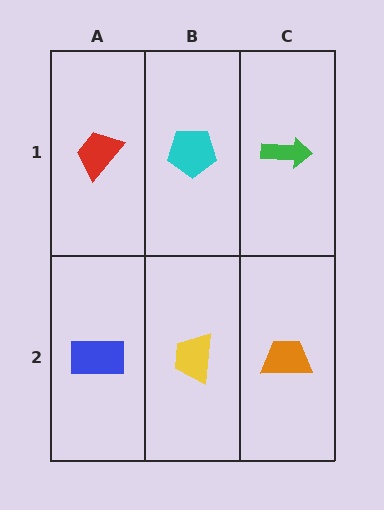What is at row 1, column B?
A cyan pentagon.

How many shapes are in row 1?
3 shapes.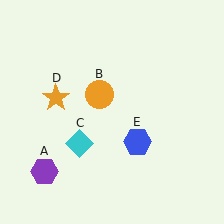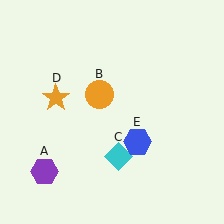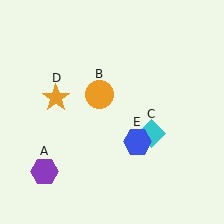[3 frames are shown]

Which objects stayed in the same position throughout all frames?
Purple hexagon (object A) and orange circle (object B) and orange star (object D) and blue hexagon (object E) remained stationary.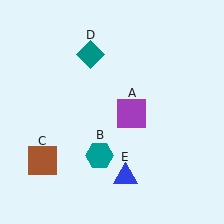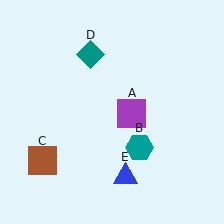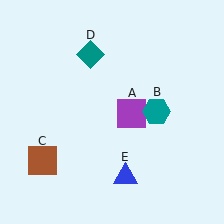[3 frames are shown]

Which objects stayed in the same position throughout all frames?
Purple square (object A) and brown square (object C) and teal diamond (object D) and blue triangle (object E) remained stationary.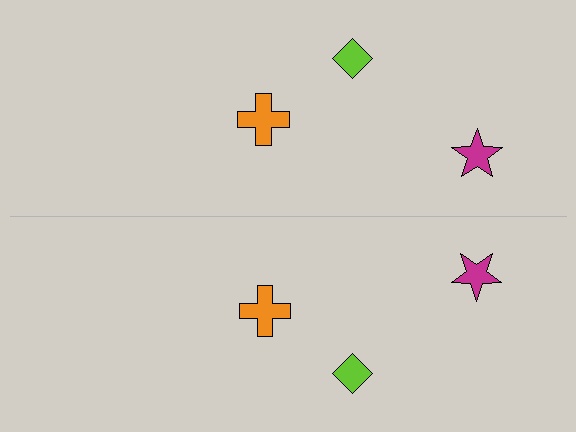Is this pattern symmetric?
Yes, this pattern has bilateral (reflection) symmetry.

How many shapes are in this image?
There are 6 shapes in this image.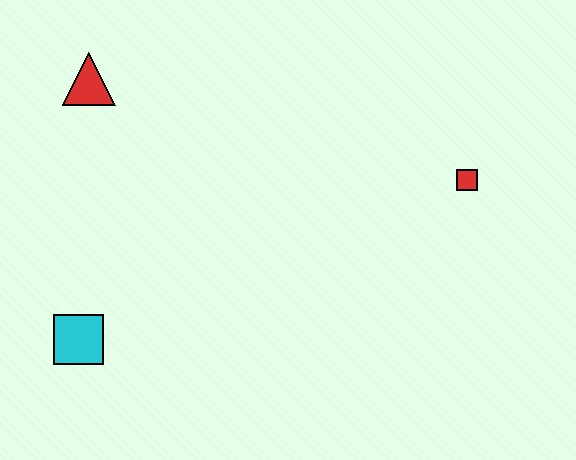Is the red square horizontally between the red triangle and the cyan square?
No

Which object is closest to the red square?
The red triangle is closest to the red square.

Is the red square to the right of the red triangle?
Yes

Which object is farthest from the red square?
The cyan square is farthest from the red square.